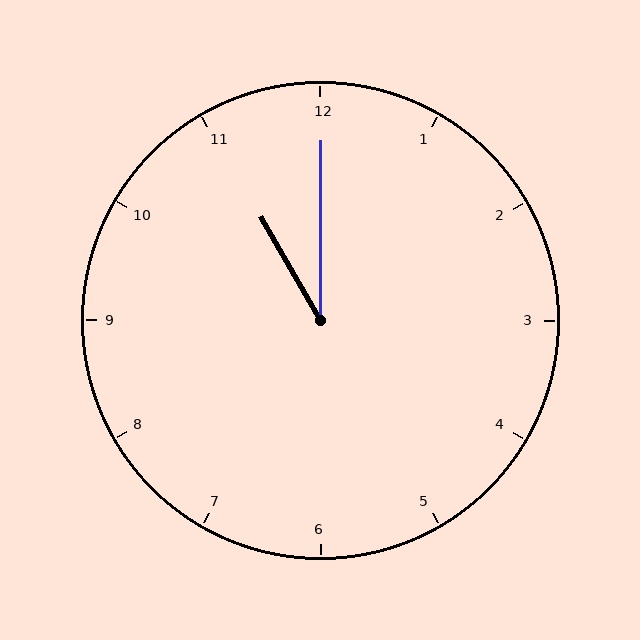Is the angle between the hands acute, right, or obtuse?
It is acute.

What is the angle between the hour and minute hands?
Approximately 30 degrees.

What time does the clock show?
11:00.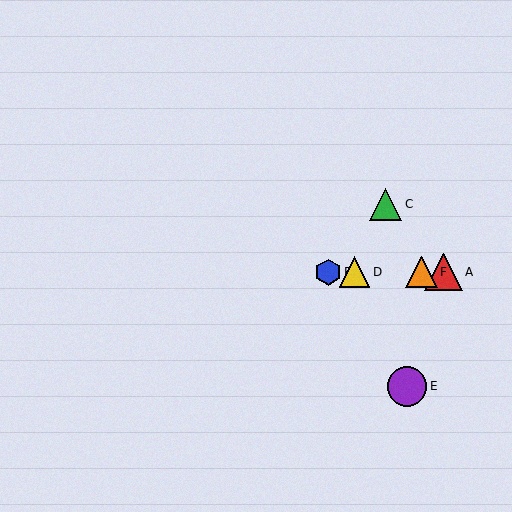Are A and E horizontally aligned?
No, A is at y≈272 and E is at y≈386.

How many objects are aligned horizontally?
4 objects (A, B, D, F) are aligned horizontally.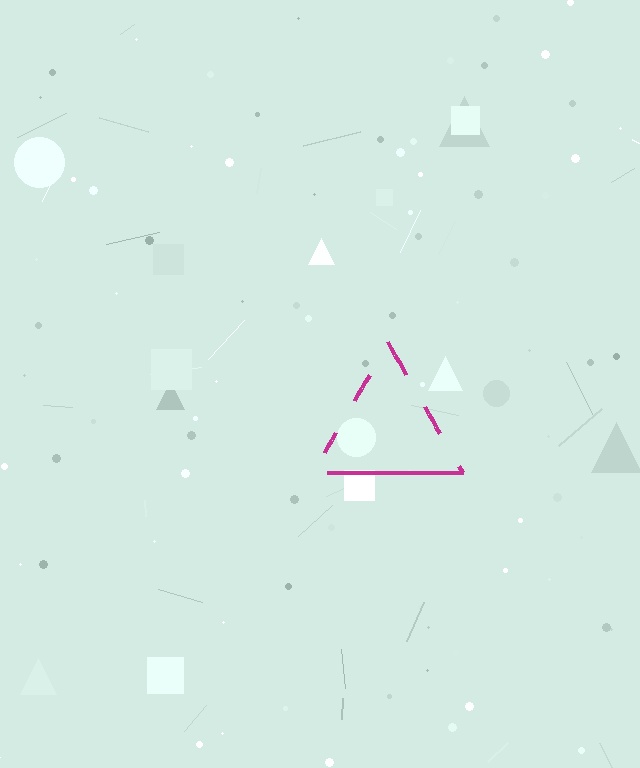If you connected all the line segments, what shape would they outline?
They would outline a triangle.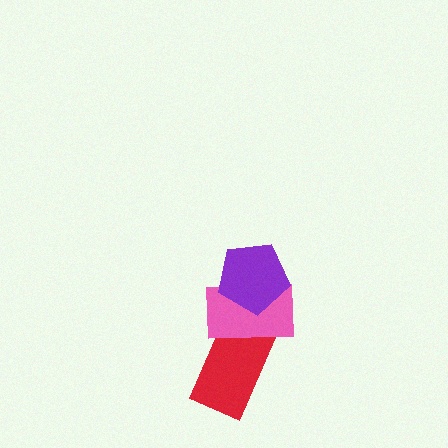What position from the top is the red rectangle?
The red rectangle is 3rd from the top.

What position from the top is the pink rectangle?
The pink rectangle is 2nd from the top.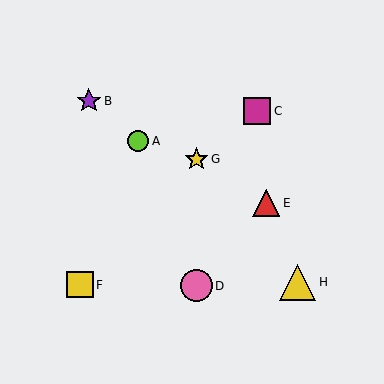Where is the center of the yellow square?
The center of the yellow square is at (80, 285).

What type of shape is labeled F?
Shape F is a yellow square.